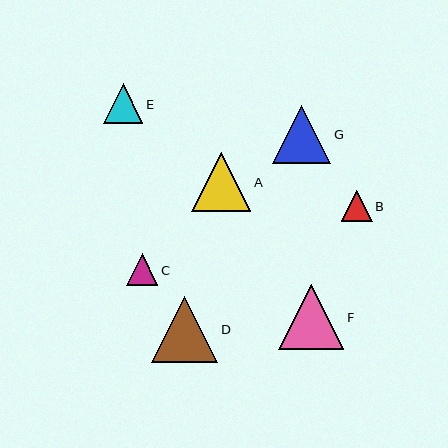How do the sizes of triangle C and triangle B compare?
Triangle C and triangle B are approximately the same size.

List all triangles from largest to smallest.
From largest to smallest: D, F, A, G, E, C, B.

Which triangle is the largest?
Triangle D is the largest with a size of approximately 66 pixels.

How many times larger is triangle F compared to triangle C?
Triangle F is approximately 2.1 times the size of triangle C.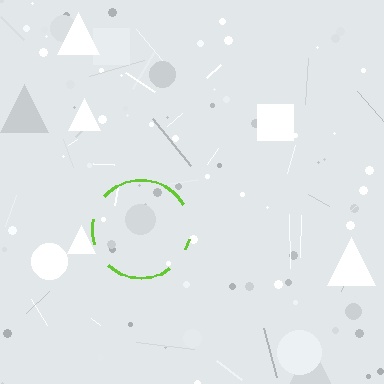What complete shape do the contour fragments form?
The contour fragments form a circle.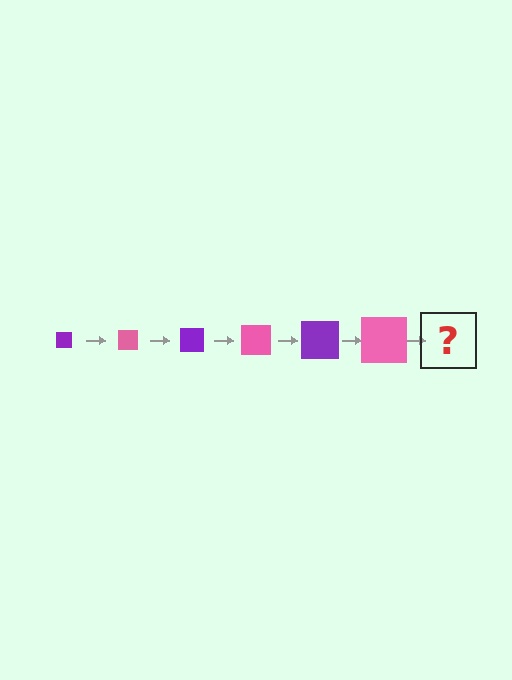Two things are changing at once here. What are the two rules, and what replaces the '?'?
The two rules are that the square grows larger each step and the color cycles through purple and pink. The '?' should be a purple square, larger than the previous one.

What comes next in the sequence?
The next element should be a purple square, larger than the previous one.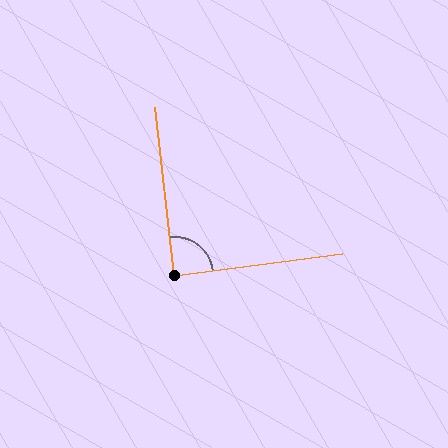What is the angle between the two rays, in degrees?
Approximately 89 degrees.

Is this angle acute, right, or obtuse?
It is approximately a right angle.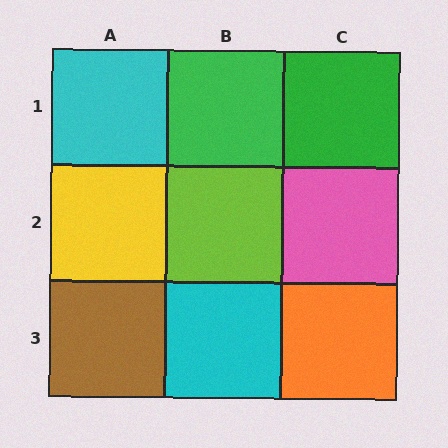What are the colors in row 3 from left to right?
Brown, cyan, orange.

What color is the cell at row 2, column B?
Lime.